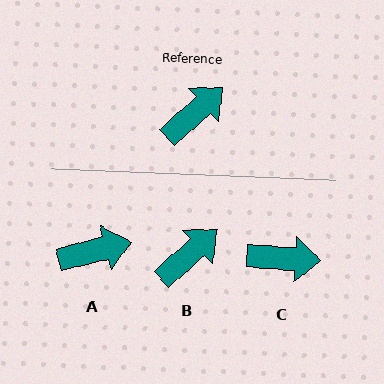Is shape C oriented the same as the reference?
No, it is off by about 46 degrees.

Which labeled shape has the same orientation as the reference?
B.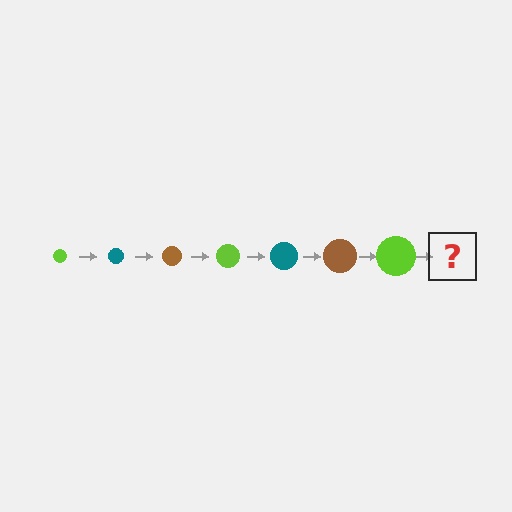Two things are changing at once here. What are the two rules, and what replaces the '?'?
The two rules are that the circle grows larger each step and the color cycles through lime, teal, and brown. The '?' should be a teal circle, larger than the previous one.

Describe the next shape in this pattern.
It should be a teal circle, larger than the previous one.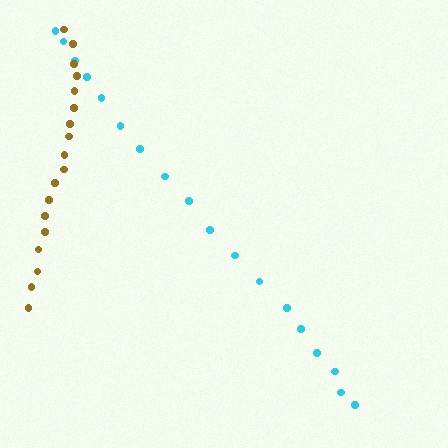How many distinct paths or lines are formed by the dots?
There are 2 distinct paths.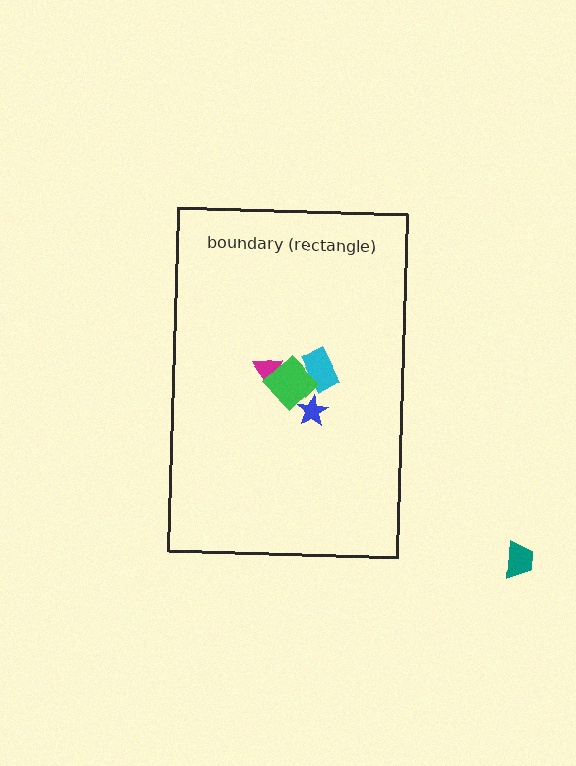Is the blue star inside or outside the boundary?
Inside.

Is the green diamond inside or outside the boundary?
Inside.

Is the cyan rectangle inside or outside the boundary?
Inside.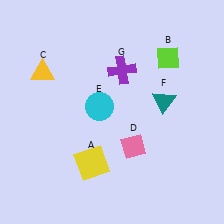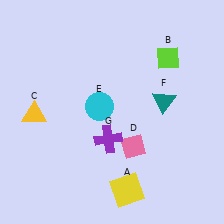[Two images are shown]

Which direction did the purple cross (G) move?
The purple cross (G) moved down.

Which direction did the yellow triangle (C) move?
The yellow triangle (C) moved down.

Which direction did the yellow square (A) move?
The yellow square (A) moved right.